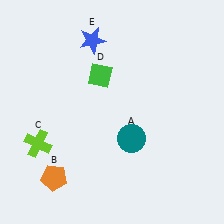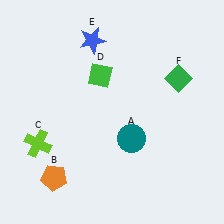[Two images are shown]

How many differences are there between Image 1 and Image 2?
There is 1 difference between the two images.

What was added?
A green diamond (F) was added in Image 2.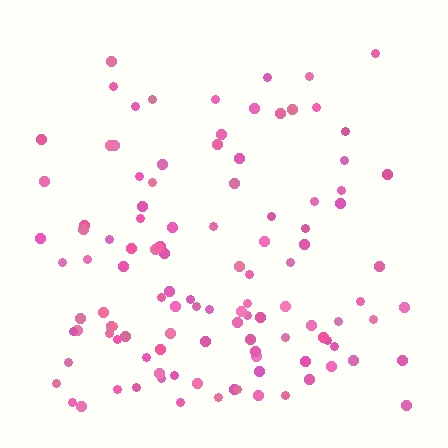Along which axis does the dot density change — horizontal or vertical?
Vertical.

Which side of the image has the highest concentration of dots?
The bottom.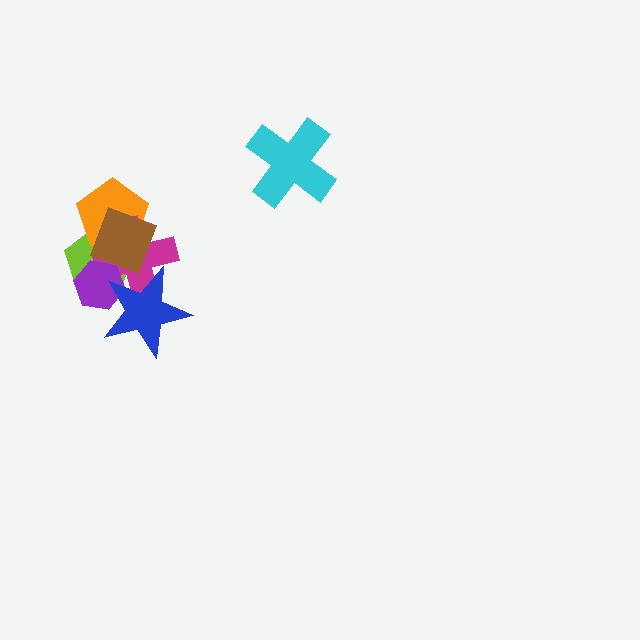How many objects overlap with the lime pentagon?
5 objects overlap with the lime pentagon.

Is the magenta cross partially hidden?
Yes, it is partially covered by another shape.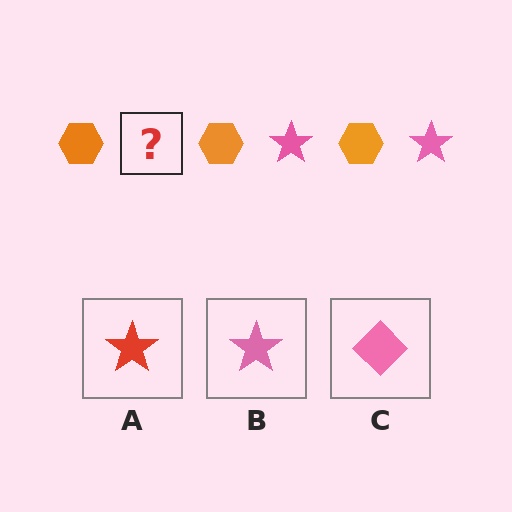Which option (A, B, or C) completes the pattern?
B.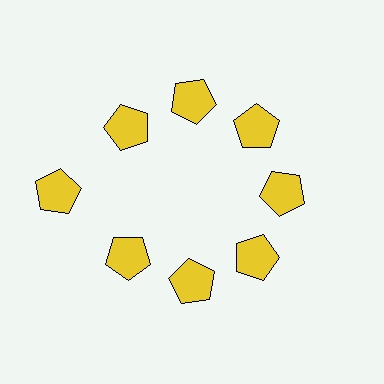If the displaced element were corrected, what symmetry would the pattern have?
It would have 8-fold rotational symmetry — the pattern would map onto itself every 45 degrees.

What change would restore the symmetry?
The symmetry would be restored by moving it inward, back onto the ring so that all 8 pentagons sit at equal angles and equal distance from the center.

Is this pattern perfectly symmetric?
No. The 8 yellow pentagons are arranged in a ring, but one element near the 9 o'clock position is pushed outward from the center, breaking the 8-fold rotational symmetry.